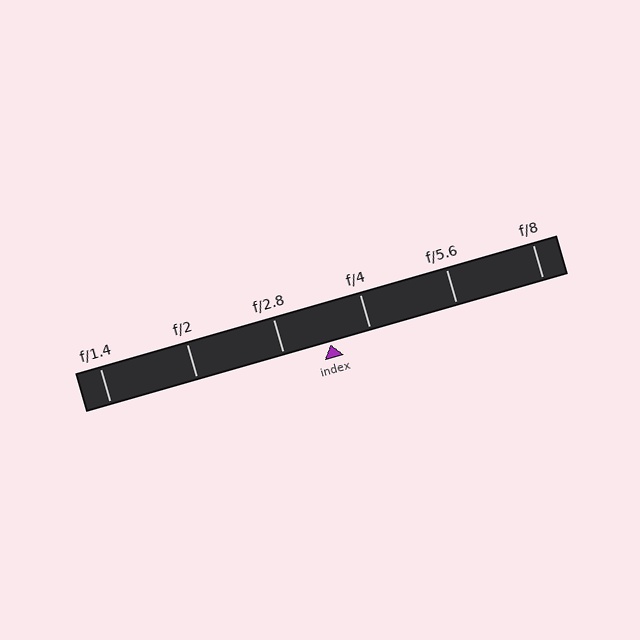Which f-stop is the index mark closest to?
The index mark is closest to f/4.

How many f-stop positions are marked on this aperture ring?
There are 6 f-stop positions marked.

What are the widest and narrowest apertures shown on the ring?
The widest aperture shown is f/1.4 and the narrowest is f/8.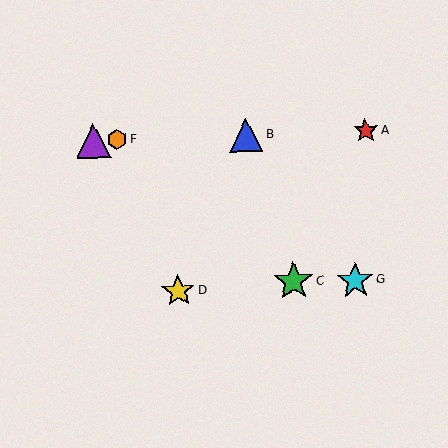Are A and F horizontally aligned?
Yes, both are at y≈131.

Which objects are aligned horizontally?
Objects A, B, E, F are aligned horizontally.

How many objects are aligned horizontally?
4 objects (A, B, E, F) are aligned horizontally.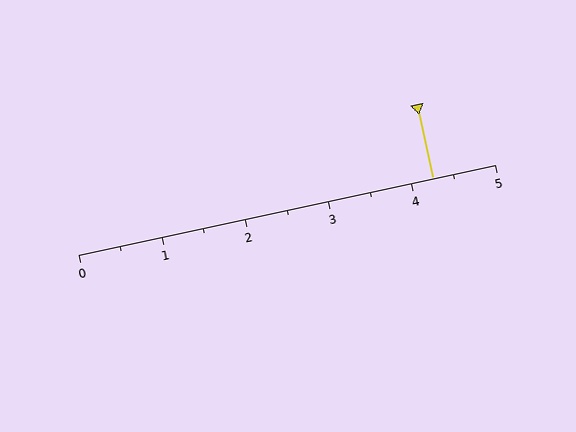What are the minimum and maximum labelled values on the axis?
The axis runs from 0 to 5.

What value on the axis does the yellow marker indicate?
The marker indicates approximately 4.2.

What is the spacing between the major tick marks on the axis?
The major ticks are spaced 1 apart.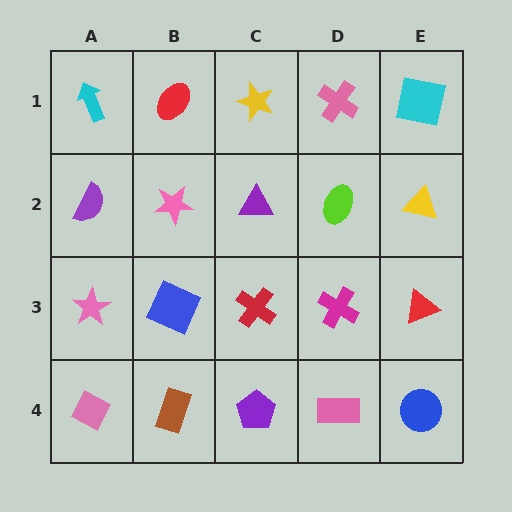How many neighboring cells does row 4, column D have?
3.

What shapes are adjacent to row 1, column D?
A lime ellipse (row 2, column D), a yellow star (row 1, column C), a cyan square (row 1, column E).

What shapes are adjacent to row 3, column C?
A purple triangle (row 2, column C), a purple pentagon (row 4, column C), a blue square (row 3, column B), a magenta cross (row 3, column D).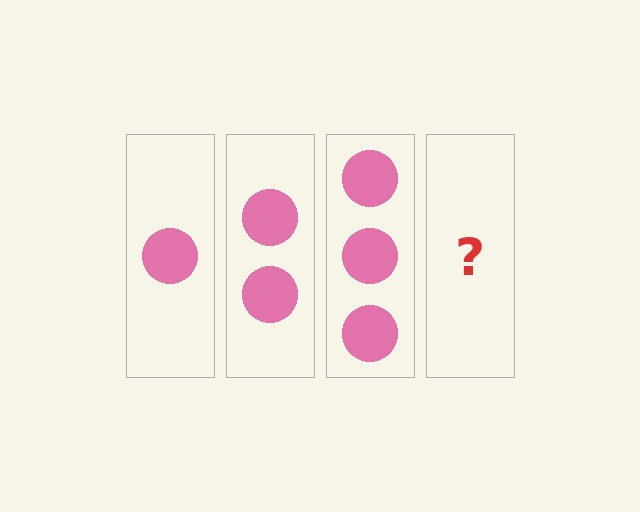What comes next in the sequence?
The next element should be 4 circles.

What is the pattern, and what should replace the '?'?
The pattern is that each step adds one more circle. The '?' should be 4 circles.